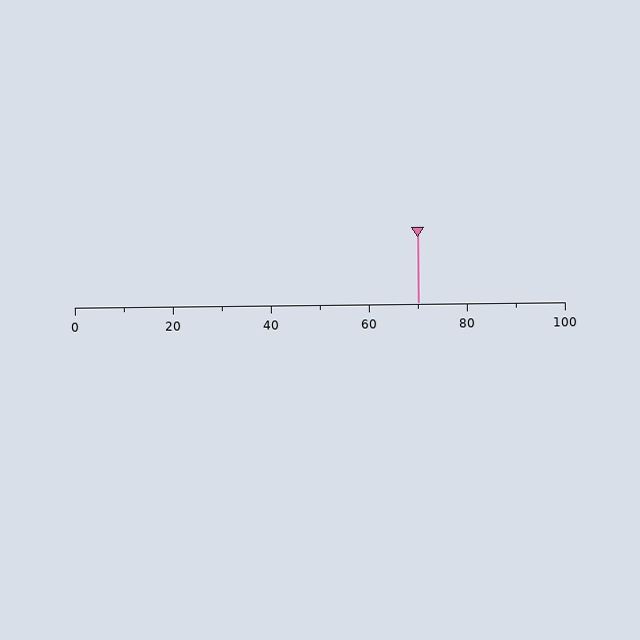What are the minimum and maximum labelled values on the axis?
The axis runs from 0 to 100.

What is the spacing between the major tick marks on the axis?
The major ticks are spaced 20 apart.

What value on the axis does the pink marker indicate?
The marker indicates approximately 70.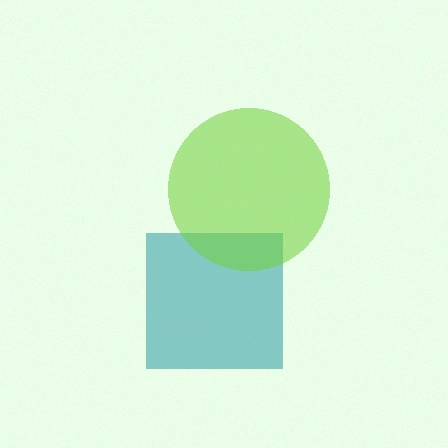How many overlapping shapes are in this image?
There are 2 overlapping shapes in the image.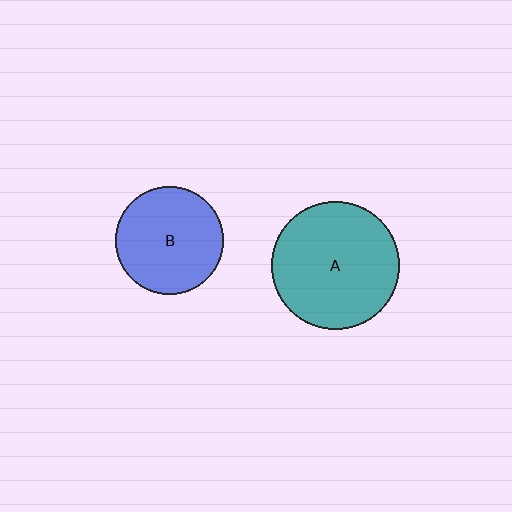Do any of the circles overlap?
No, none of the circles overlap.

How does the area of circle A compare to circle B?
Approximately 1.4 times.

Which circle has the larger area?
Circle A (teal).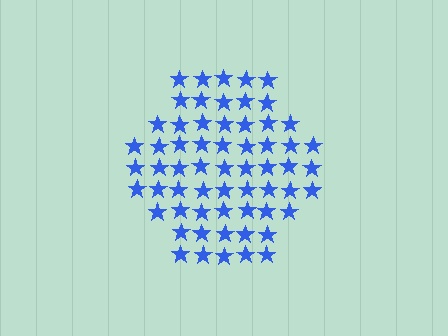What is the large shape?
The large shape is a hexagon.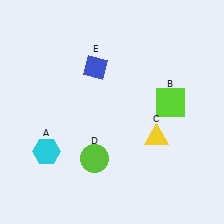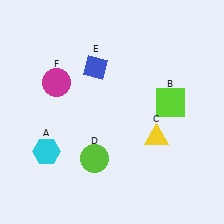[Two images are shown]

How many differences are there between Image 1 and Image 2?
There is 1 difference between the two images.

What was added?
A magenta circle (F) was added in Image 2.